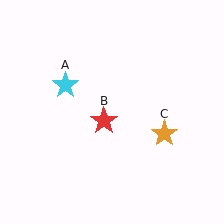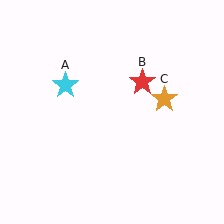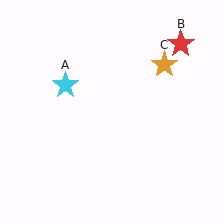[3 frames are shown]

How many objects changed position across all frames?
2 objects changed position: red star (object B), orange star (object C).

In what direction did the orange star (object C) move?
The orange star (object C) moved up.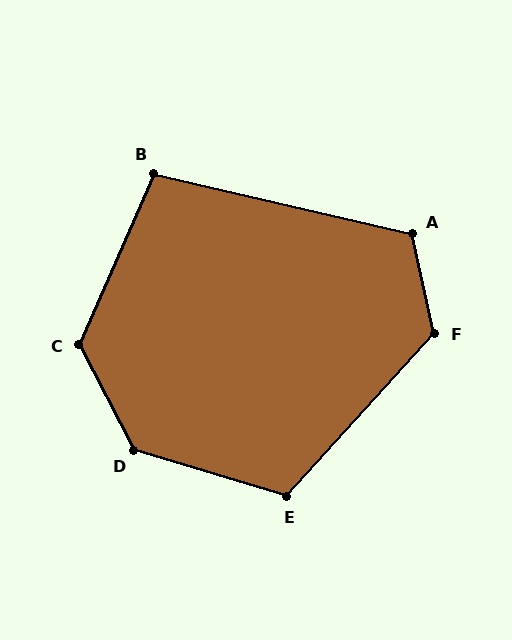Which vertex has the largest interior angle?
D, at approximately 134 degrees.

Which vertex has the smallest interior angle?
B, at approximately 101 degrees.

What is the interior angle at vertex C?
Approximately 129 degrees (obtuse).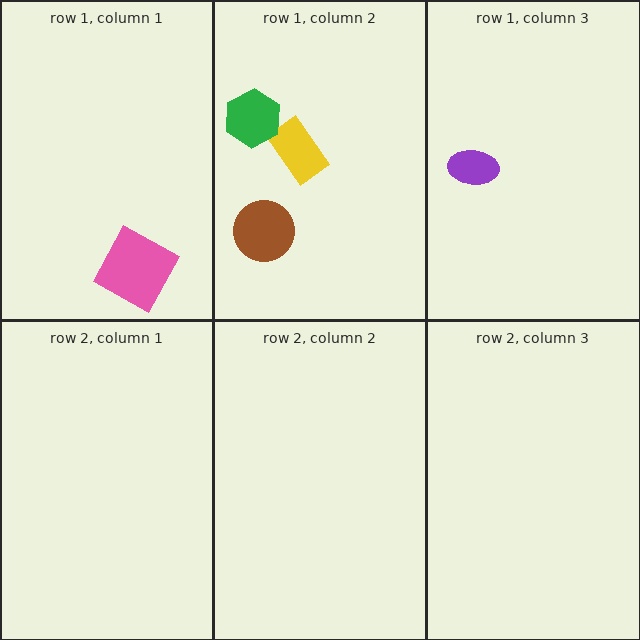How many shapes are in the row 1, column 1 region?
1.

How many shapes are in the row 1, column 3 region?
1.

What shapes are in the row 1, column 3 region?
The purple ellipse.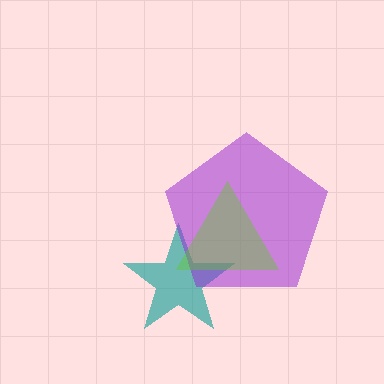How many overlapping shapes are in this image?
There are 3 overlapping shapes in the image.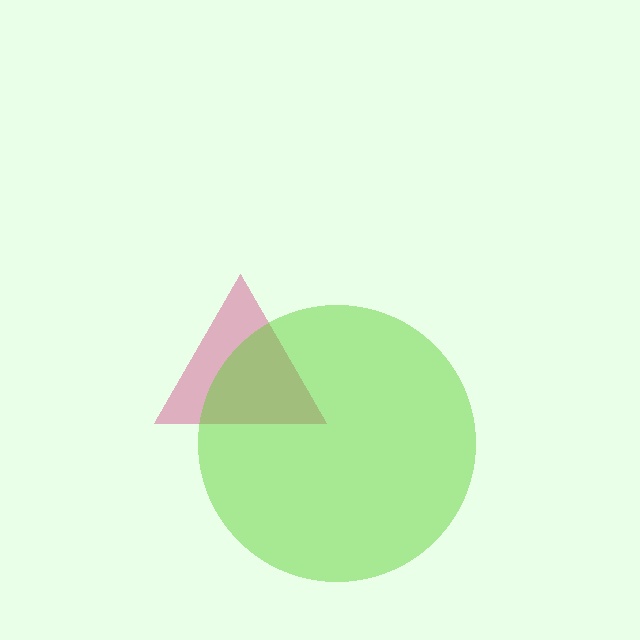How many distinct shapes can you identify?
There are 2 distinct shapes: a magenta triangle, a lime circle.